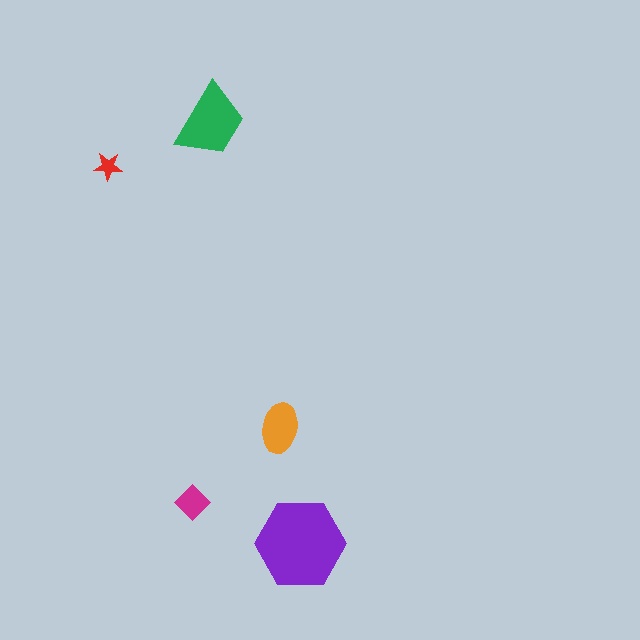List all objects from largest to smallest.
The purple hexagon, the green trapezoid, the orange ellipse, the magenta diamond, the red star.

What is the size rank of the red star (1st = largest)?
5th.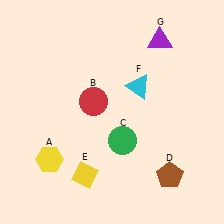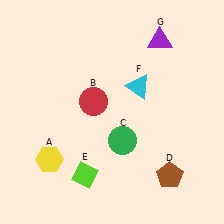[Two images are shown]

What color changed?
The diamond (E) changed from yellow in Image 1 to lime in Image 2.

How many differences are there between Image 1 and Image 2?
There is 1 difference between the two images.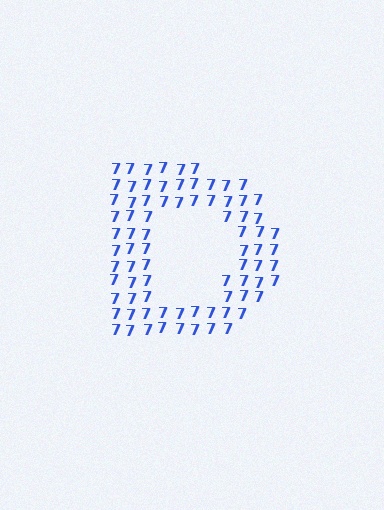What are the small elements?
The small elements are digit 7's.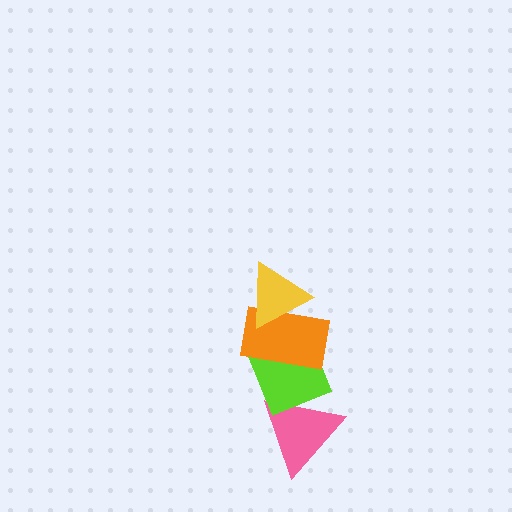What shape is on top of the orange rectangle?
The yellow triangle is on top of the orange rectangle.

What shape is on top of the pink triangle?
The lime diamond is on top of the pink triangle.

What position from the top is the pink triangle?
The pink triangle is 4th from the top.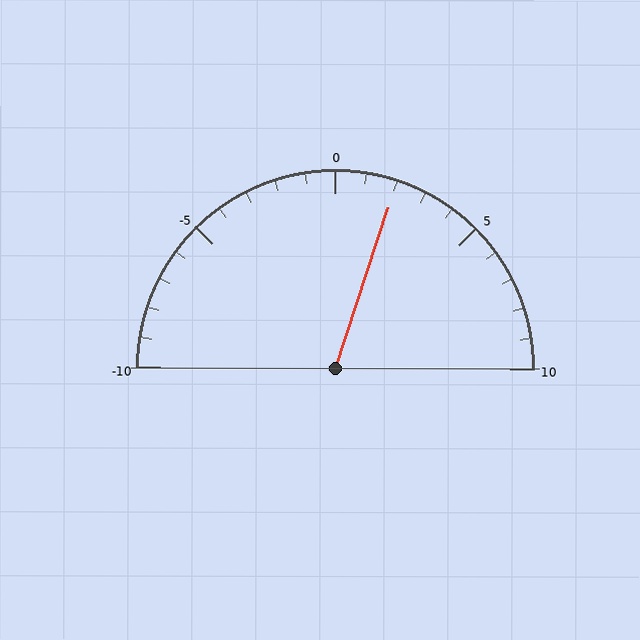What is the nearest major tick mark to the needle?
The nearest major tick mark is 0.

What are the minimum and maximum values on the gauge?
The gauge ranges from -10 to 10.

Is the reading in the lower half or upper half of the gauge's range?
The reading is in the upper half of the range (-10 to 10).